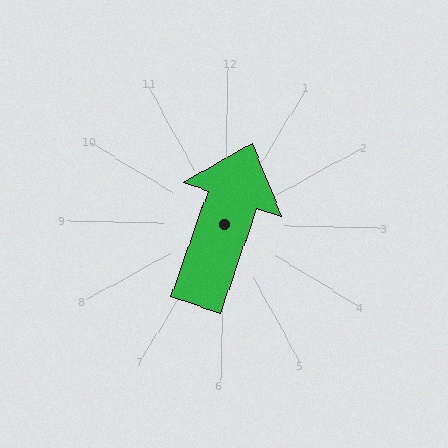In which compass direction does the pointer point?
North.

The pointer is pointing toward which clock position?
Roughly 1 o'clock.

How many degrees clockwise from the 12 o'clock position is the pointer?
Approximately 18 degrees.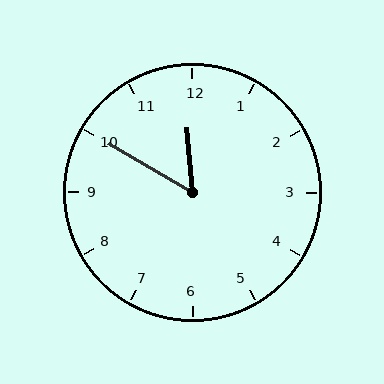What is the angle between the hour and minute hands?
Approximately 55 degrees.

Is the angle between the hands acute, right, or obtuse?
It is acute.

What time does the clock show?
11:50.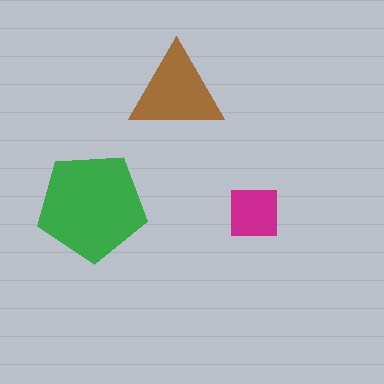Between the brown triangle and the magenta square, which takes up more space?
The brown triangle.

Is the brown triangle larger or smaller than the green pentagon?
Smaller.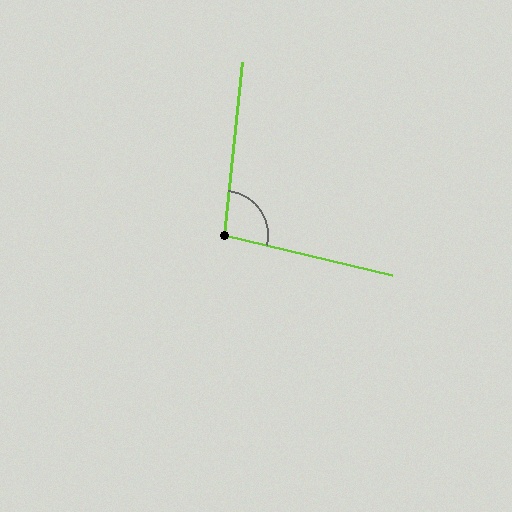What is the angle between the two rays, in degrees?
Approximately 97 degrees.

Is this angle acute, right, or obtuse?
It is obtuse.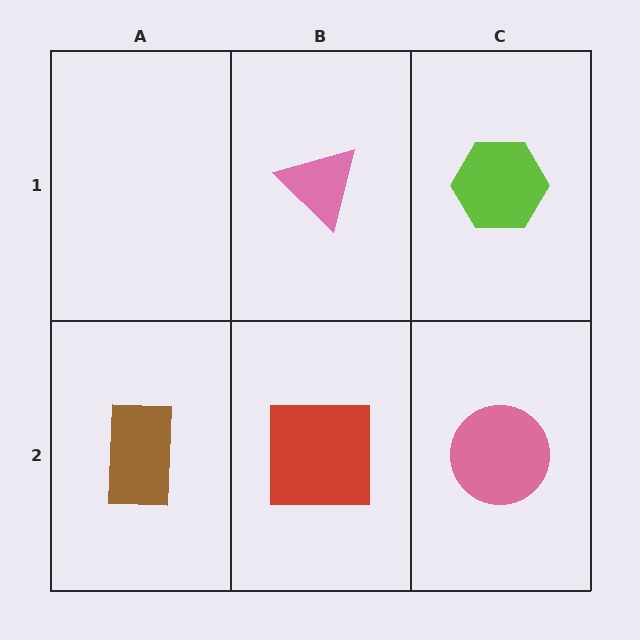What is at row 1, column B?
A pink triangle.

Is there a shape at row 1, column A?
No, that cell is empty.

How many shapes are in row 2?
3 shapes.